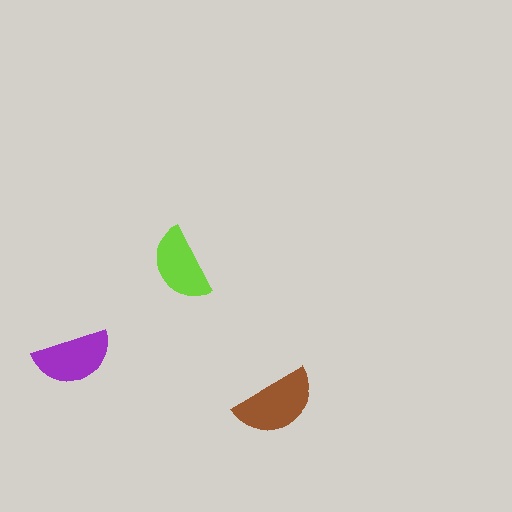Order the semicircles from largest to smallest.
the brown one, the purple one, the lime one.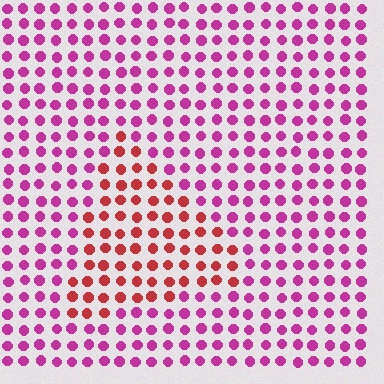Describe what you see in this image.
The image is filled with small magenta elements in a uniform arrangement. A triangle-shaped region is visible where the elements are tinted to a slightly different hue, forming a subtle color boundary.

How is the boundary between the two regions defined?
The boundary is defined purely by a slight shift in hue (about 42 degrees). Spacing, size, and orientation are identical on both sides.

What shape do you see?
I see a triangle.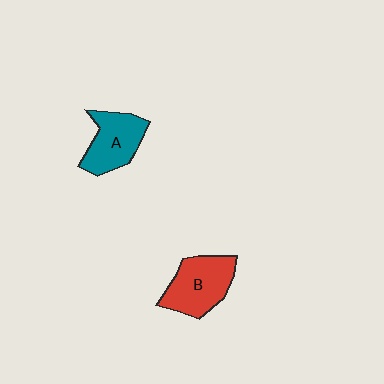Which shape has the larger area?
Shape B (red).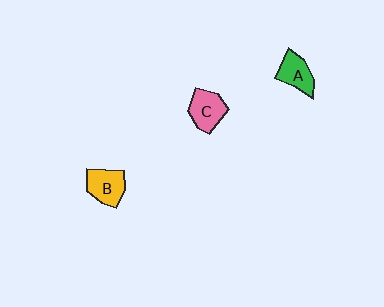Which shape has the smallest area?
Shape A (green).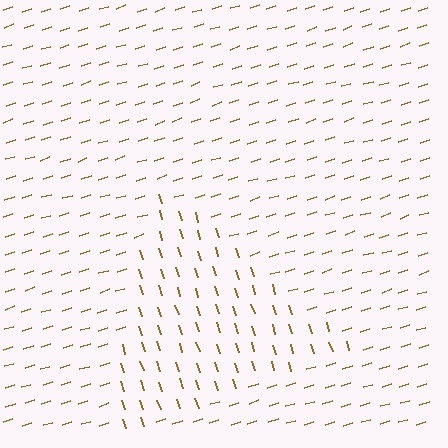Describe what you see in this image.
The image is filled with small brown line segments. A triangle region in the image has lines oriented differently from the surrounding lines, creating a visible texture boundary.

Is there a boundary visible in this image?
Yes, there is a texture boundary formed by a change in line orientation.